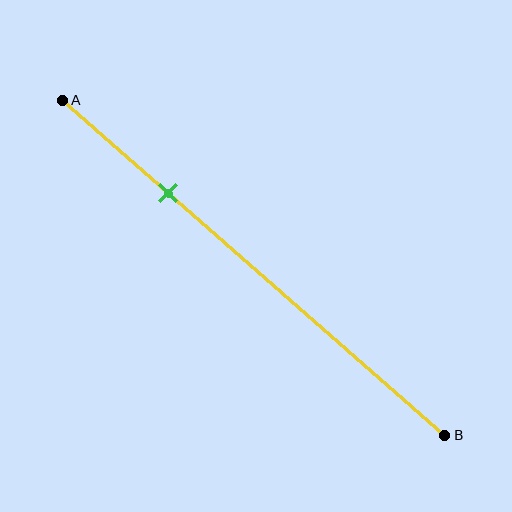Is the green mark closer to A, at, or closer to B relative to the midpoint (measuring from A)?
The green mark is closer to point A than the midpoint of segment AB.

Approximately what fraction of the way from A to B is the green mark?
The green mark is approximately 30% of the way from A to B.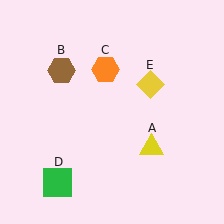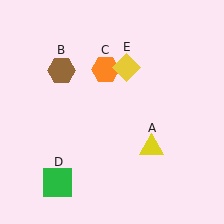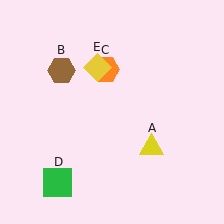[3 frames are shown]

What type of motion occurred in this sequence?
The yellow diamond (object E) rotated counterclockwise around the center of the scene.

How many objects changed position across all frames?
1 object changed position: yellow diamond (object E).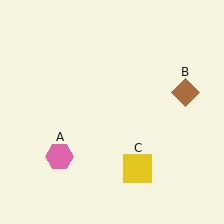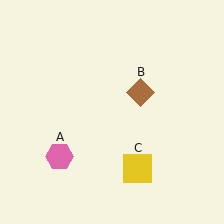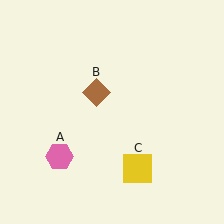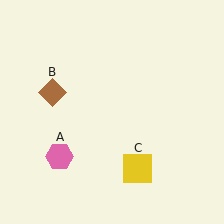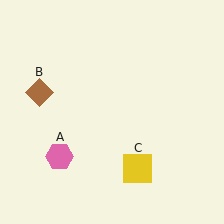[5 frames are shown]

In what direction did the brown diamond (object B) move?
The brown diamond (object B) moved left.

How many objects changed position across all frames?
1 object changed position: brown diamond (object B).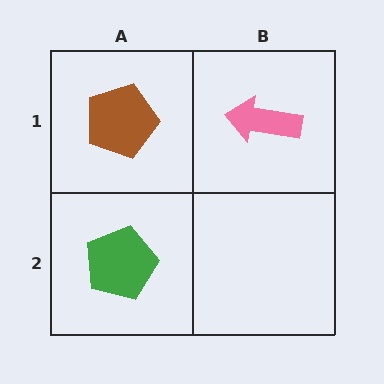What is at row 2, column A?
A green pentagon.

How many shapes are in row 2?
1 shape.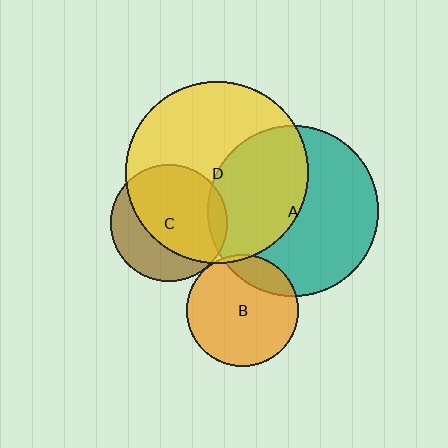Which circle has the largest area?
Circle D (yellow).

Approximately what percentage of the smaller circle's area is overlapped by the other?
Approximately 45%.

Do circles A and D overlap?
Yes.